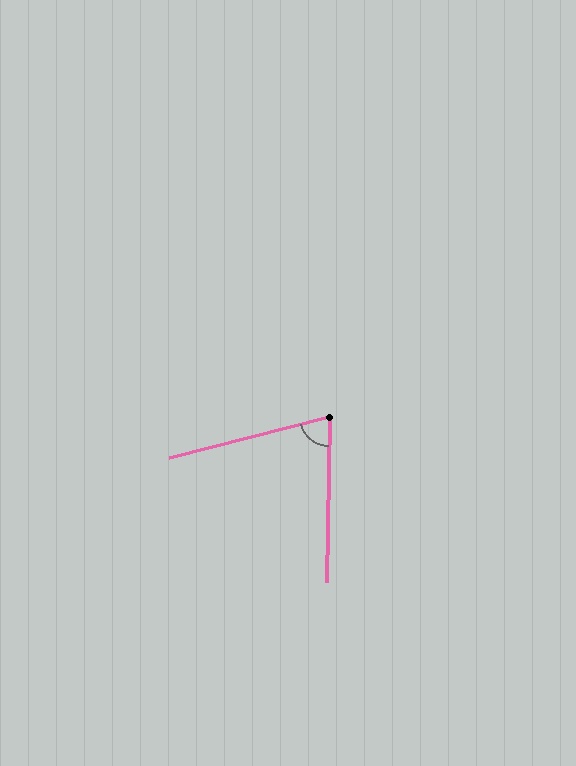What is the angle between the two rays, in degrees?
Approximately 75 degrees.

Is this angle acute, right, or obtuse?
It is acute.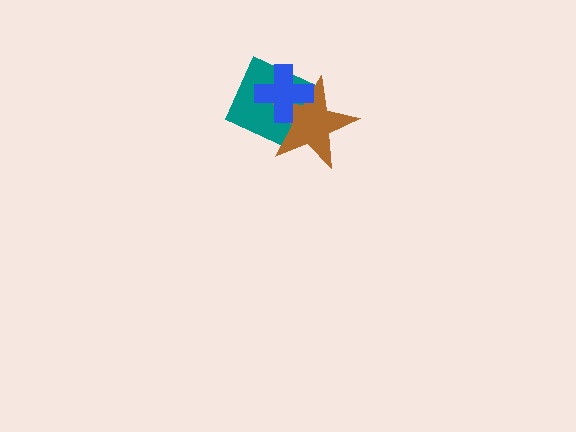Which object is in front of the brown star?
The blue cross is in front of the brown star.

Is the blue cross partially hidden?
No, no other shape covers it.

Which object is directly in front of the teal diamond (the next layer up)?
The brown star is directly in front of the teal diamond.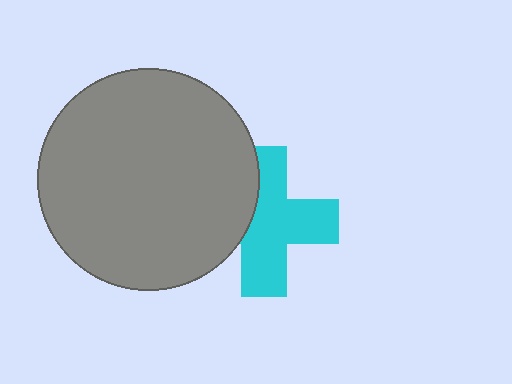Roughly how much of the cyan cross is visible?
Most of it is visible (roughly 68%).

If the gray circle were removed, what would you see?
You would see the complete cyan cross.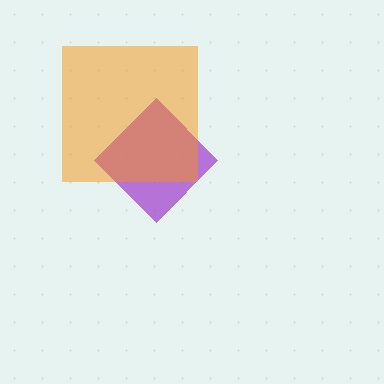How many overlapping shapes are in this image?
There are 2 overlapping shapes in the image.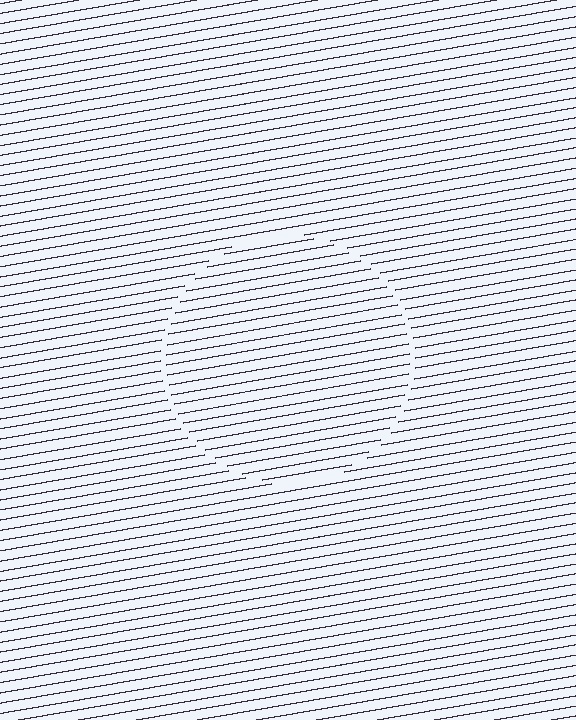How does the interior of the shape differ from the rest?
The interior of the shape contains the same grating, shifted by half a period — the contour is defined by the phase discontinuity where line-ends from the inner and outer gratings abut.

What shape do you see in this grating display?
An illusory circle. The interior of the shape contains the same grating, shifted by half a period — the contour is defined by the phase discontinuity where line-ends from the inner and outer gratings abut.